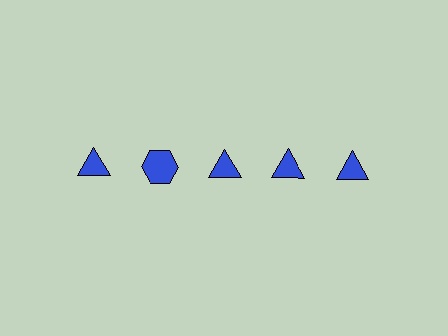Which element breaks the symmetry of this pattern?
The blue hexagon in the top row, second from left column breaks the symmetry. All other shapes are blue triangles.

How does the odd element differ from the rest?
It has a different shape: hexagon instead of triangle.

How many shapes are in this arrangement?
There are 5 shapes arranged in a grid pattern.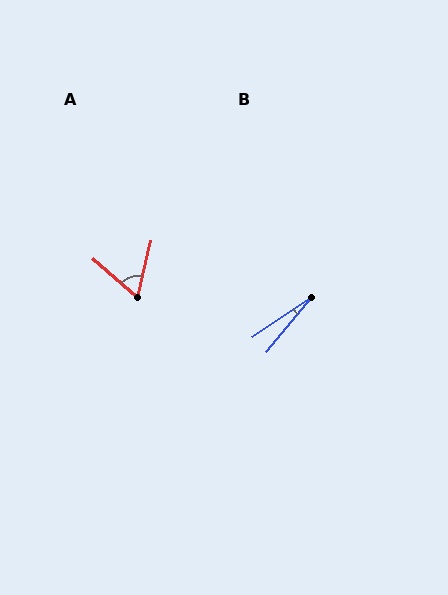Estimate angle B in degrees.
Approximately 17 degrees.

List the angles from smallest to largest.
B (17°), A (62°).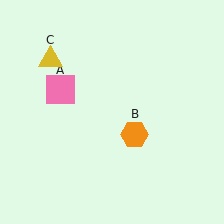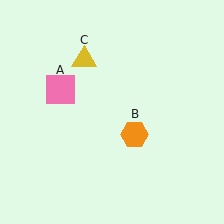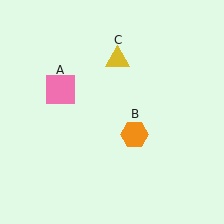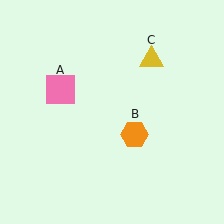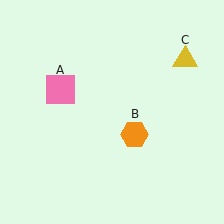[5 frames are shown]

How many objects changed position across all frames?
1 object changed position: yellow triangle (object C).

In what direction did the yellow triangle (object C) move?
The yellow triangle (object C) moved right.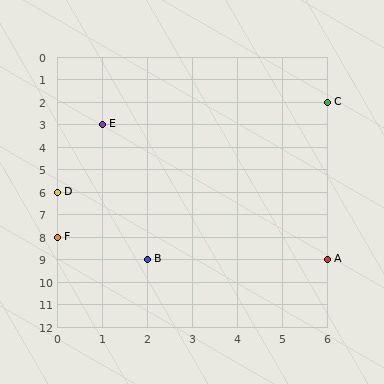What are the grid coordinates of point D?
Point D is at grid coordinates (0, 6).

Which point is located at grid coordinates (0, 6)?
Point D is at (0, 6).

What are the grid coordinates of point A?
Point A is at grid coordinates (6, 9).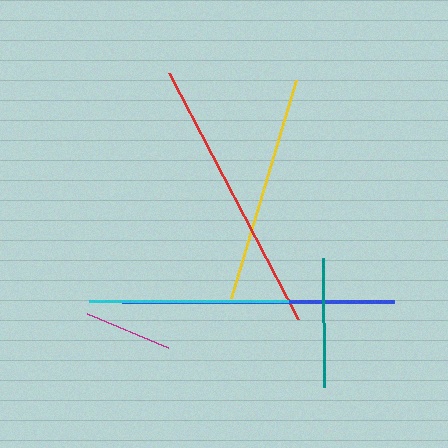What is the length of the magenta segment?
The magenta segment is approximately 87 pixels long.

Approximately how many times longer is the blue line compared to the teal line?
The blue line is approximately 2.1 times the length of the teal line.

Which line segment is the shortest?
The magenta line is the shortest at approximately 87 pixels.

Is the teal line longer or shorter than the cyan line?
The cyan line is longer than the teal line.